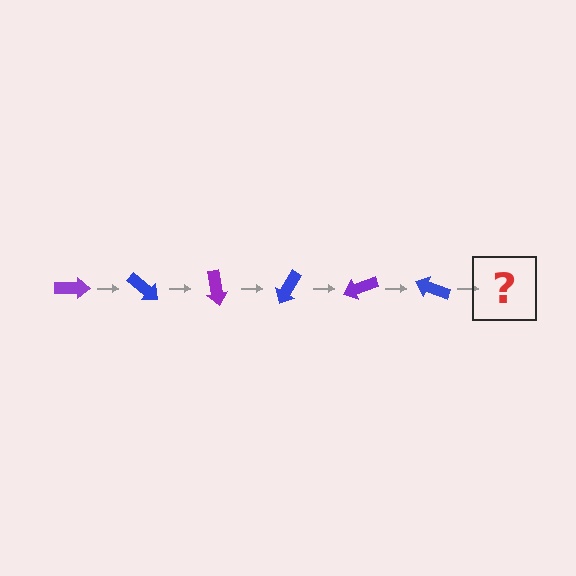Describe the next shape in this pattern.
It should be a purple arrow, rotated 240 degrees from the start.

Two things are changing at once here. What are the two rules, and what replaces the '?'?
The two rules are that it rotates 40 degrees each step and the color cycles through purple and blue. The '?' should be a purple arrow, rotated 240 degrees from the start.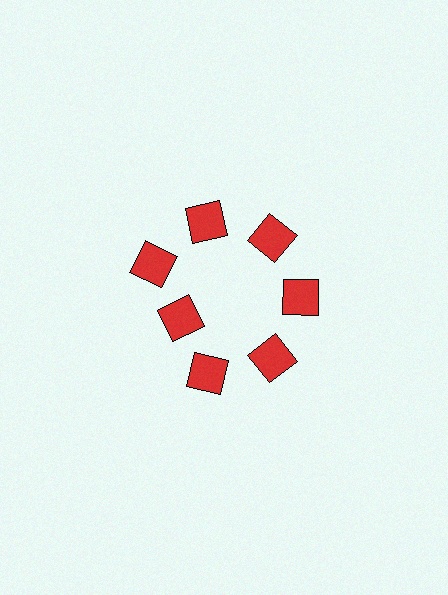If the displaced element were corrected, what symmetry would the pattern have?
It would have 7-fold rotational symmetry — the pattern would map onto itself every 51 degrees.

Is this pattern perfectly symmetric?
No. The 7 red diamonds are arranged in a ring, but one element near the 8 o'clock position is pulled inward toward the center, breaking the 7-fold rotational symmetry.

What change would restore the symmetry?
The symmetry would be restored by moving it outward, back onto the ring so that all 7 diamonds sit at equal angles and equal distance from the center.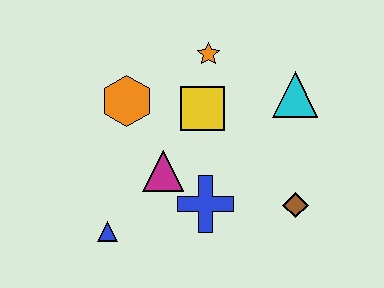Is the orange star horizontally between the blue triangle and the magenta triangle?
No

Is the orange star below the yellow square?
No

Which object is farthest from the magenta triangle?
The cyan triangle is farthest from the magenta triangle.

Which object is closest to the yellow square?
The orange star is closest to the yellow square.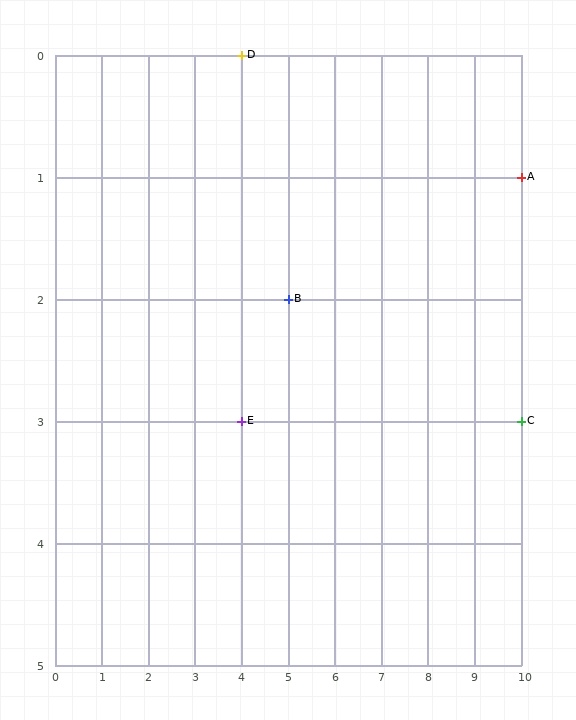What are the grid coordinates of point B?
Point B is at grid coordinates (5, 2).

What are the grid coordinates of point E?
Point E is at grid coordinates (4, 3).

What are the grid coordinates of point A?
Point A is at grid coordinates (10, 1).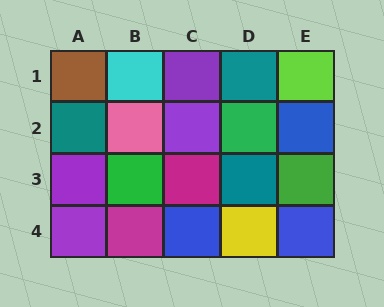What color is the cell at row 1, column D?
Teal.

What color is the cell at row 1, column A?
Brown.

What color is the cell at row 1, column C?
Purple.